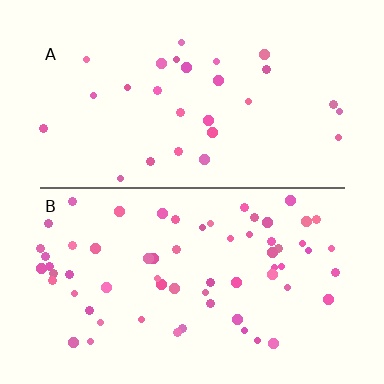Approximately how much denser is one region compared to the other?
Approximately 2.3× — region B over region A.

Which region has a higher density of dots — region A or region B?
B (the bottom).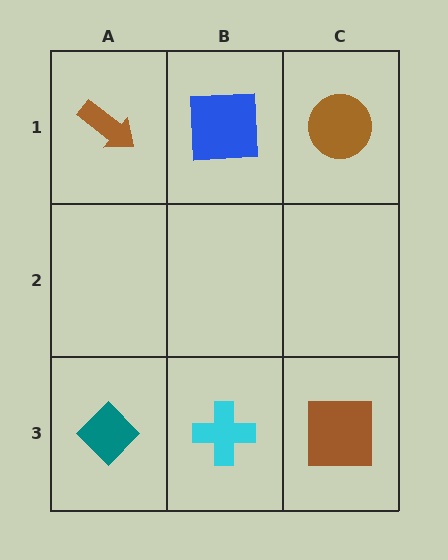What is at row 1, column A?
A brown arrow.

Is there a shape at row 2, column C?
No, that cell is empty.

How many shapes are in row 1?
3 shapes.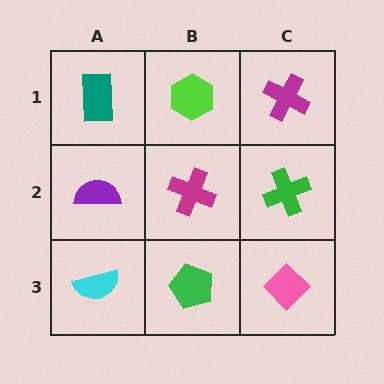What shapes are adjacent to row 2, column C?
A magenta cross (row 1, column C), a pink diamond (row 3, column C), a magenta cross (row 2, column B).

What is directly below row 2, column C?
A pink diamond.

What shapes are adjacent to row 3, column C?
A green cross (row 2, column C), a green pentagon (row 3, column B).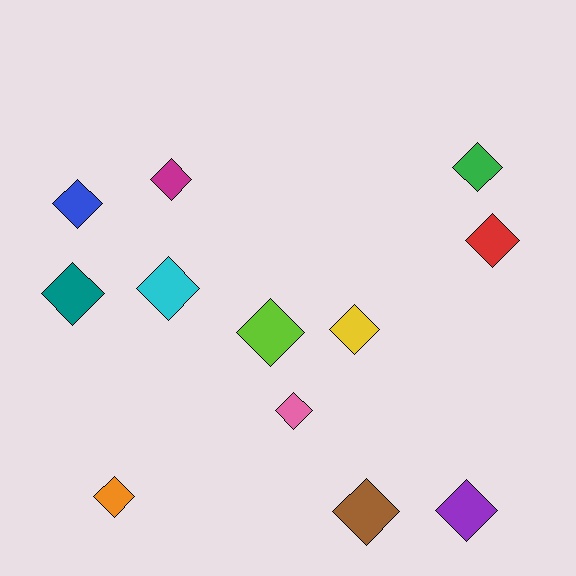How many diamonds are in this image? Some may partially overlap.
There are 12 diamonds.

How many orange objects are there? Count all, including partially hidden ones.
There is 1 orange object.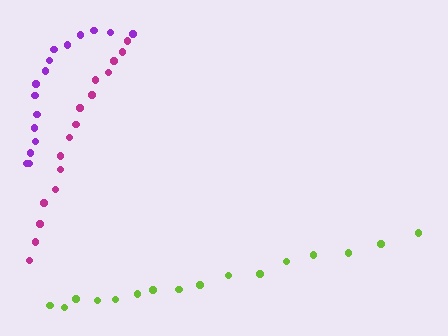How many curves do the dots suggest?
There are 3 distinct paths.